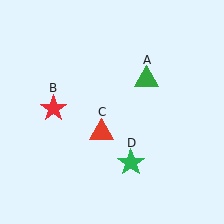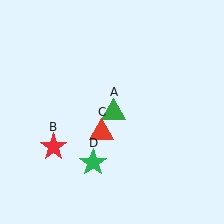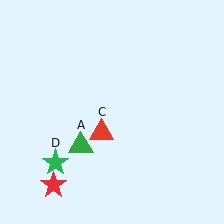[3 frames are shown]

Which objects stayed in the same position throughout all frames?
Red triangle (object C) remained stationary.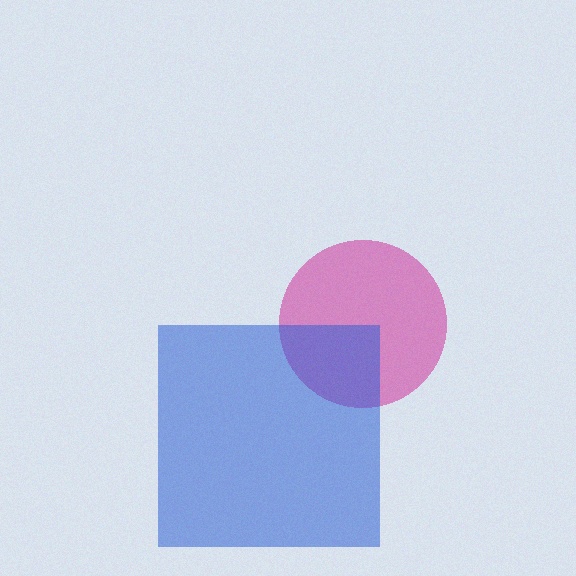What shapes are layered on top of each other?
The layered shapes are: a magenta circle, a blue square.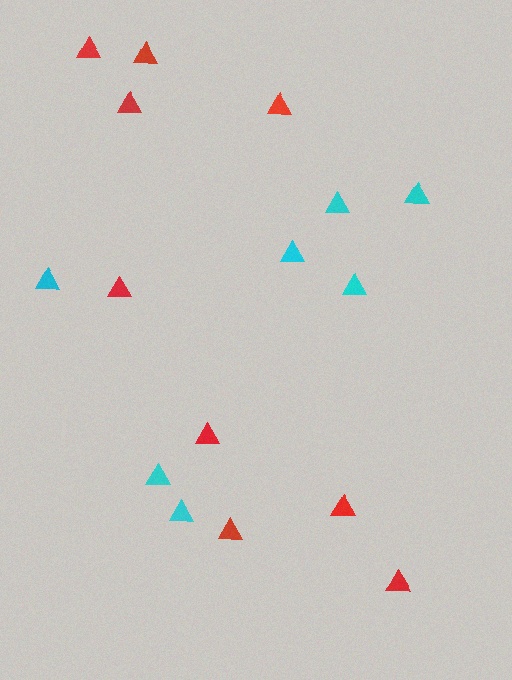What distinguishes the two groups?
There are 2 groups: one group of cyan triangles (7) and one group of red triangles (9).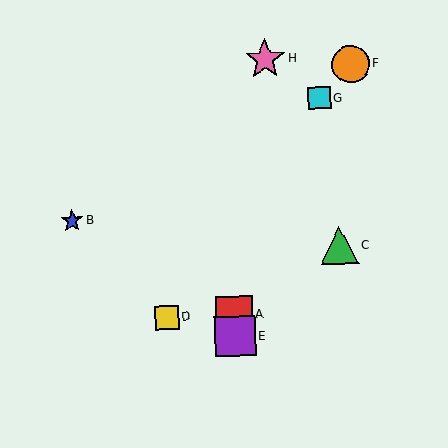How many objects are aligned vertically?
2 objects (A, E) are aligned vertically.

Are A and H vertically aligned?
No, A is at x≈234 and H is at x≈265.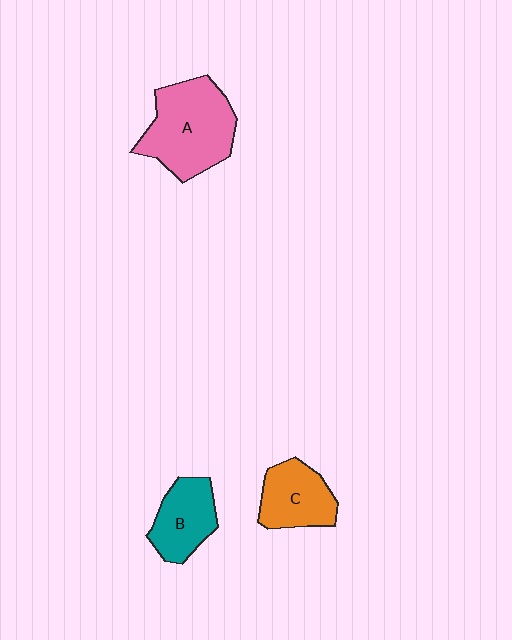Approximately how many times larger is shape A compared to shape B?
Approximately 1.7 times.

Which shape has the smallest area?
Shape B (teal).